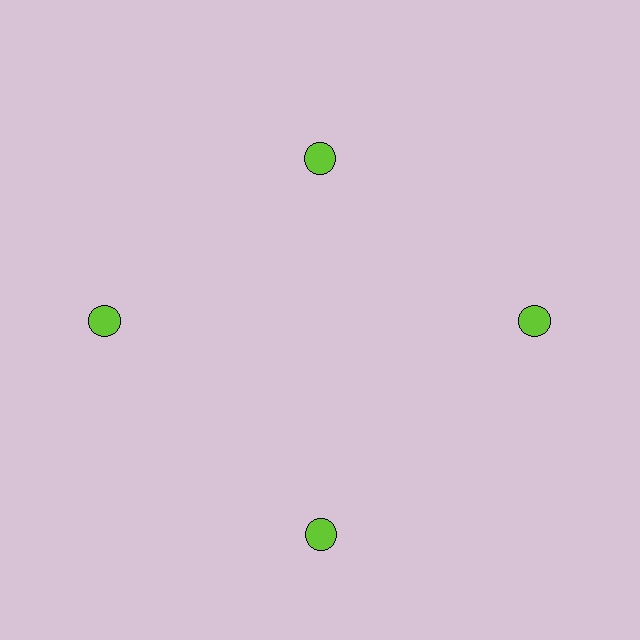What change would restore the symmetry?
The symmetry would be restored by moving it outward, back onto the ring so that all 4 circles sit at equal angles and equal distance from the center.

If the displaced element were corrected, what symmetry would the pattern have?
It would have 4-fold rotational symmetry — the pattern would map onto itself every 90 degrees.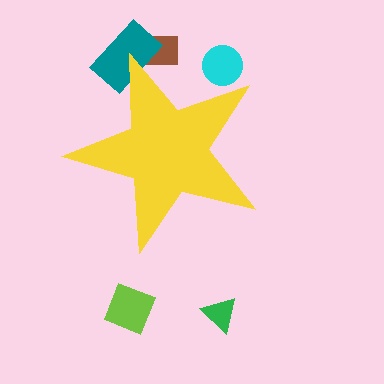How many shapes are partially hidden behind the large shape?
3 shapes are partially hidden.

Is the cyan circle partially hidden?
Yes, the cyan circle is partially hidden behind the yellow star.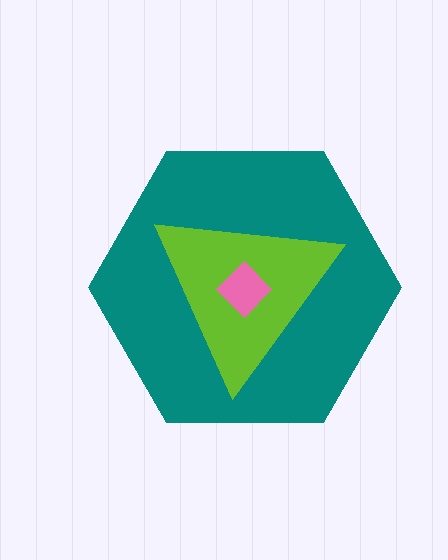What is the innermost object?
The pink diamond.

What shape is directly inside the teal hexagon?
The lime triangle.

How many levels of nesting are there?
3.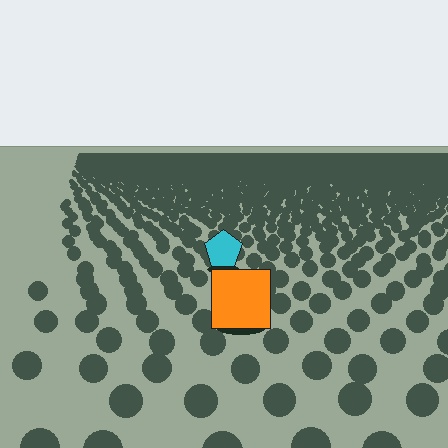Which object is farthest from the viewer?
The cyan pentagon is farthest from the viewer. It appears smaller and the ground texture around it is denser.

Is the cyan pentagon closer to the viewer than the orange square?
No. The orange square is closer — you can tell from the texture gradient: the ground texture is coarser near it.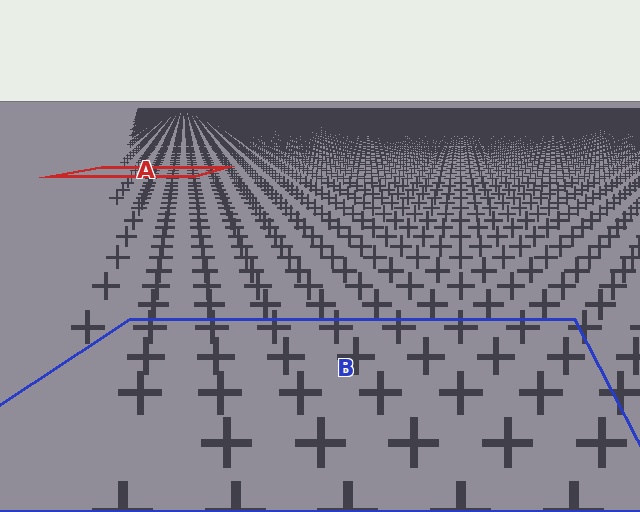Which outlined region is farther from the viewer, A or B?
Region A is farther from the viewer — the texture elements inside it appear smaller and more densely packed.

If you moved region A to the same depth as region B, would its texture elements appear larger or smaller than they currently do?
They would appear larger. At a closer depth, the same texture elements are projected at a bigger on-screen size.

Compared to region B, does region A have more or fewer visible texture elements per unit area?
Region A has more texture elements per unit area — they are packed more densely because it is farther away.